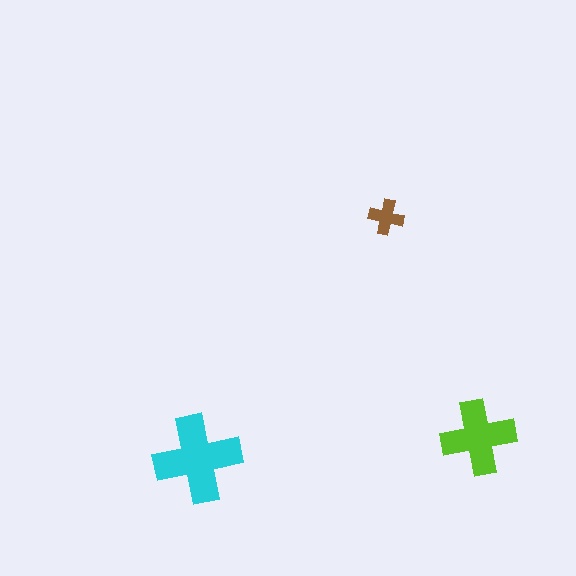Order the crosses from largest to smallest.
the cyan one, the lime one, the brown one.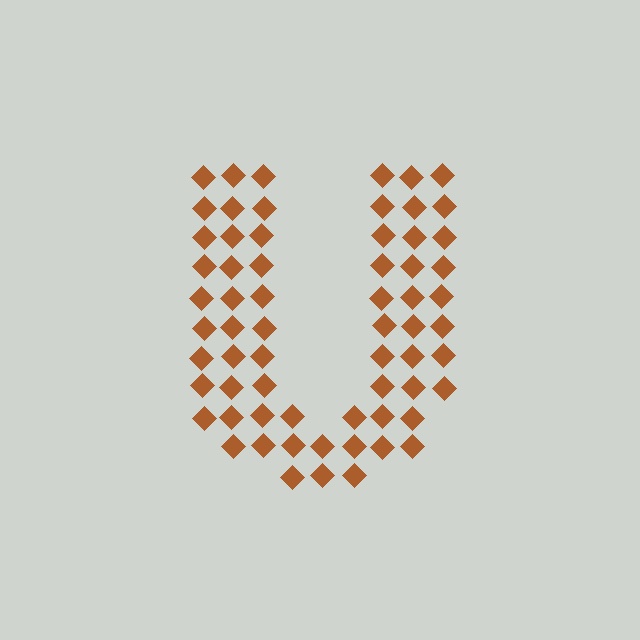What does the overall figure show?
The overall figure shows the letter U.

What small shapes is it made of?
It is made of small diamonds.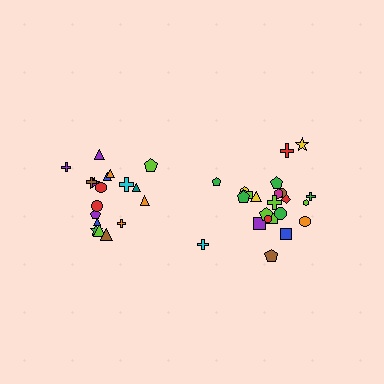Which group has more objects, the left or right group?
The right group.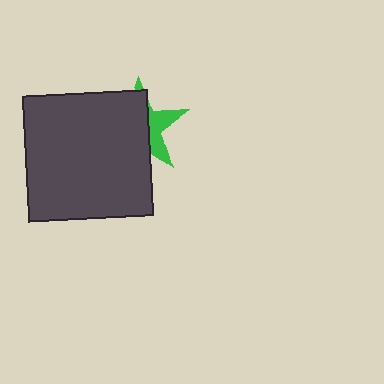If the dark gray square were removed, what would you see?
You would see the complete green star.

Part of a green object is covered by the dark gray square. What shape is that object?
It is a star.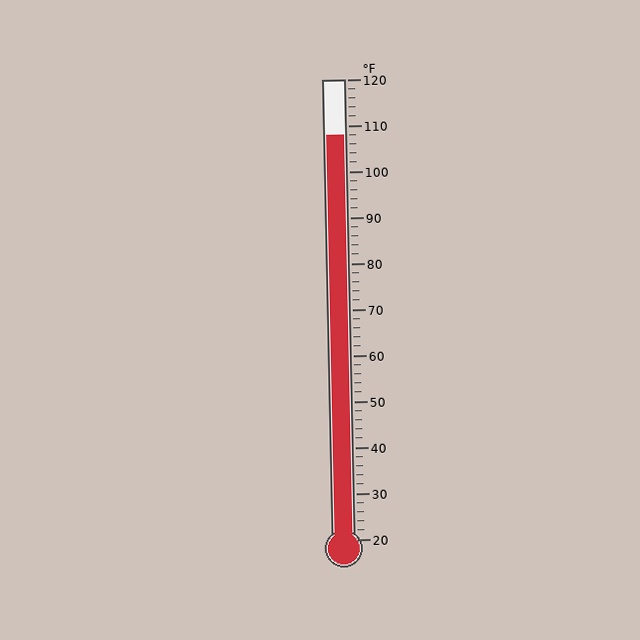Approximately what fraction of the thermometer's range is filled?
The thermometer is filled to approximately 90% of its range.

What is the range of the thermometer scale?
The thermometer scale ranges from 20°F to 120°F.